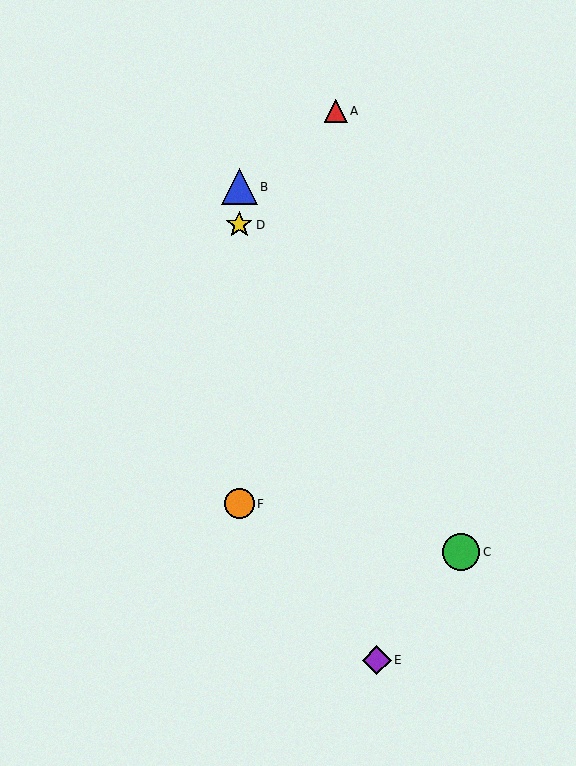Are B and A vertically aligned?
No, B is at x≈239 and A is at x≈336.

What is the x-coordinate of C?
Object C is at x≈461.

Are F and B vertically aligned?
Yes, both are at x≈239.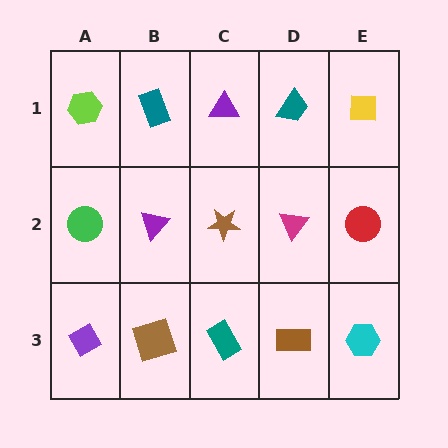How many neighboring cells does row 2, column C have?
4.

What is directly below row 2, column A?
A purple diamond.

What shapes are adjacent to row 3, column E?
A red circle (row 2, column E), a brown rectangle (row 3, column D).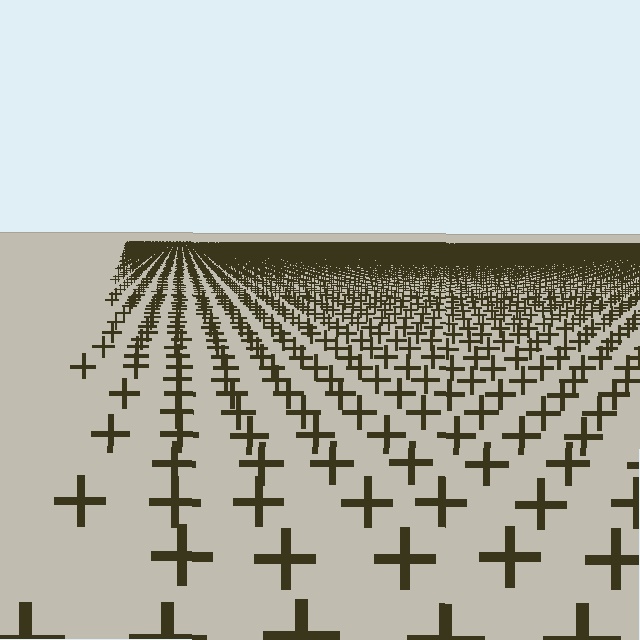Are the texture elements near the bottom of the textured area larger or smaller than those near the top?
Larger. Near the bottom, elements are closer to the viewer and appear at a bigger on-screen size.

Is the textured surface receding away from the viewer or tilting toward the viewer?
The surface is receding away from the viewer. Texture elements get smaller and denser toward the top.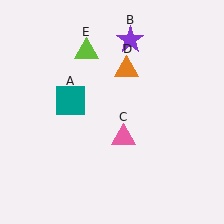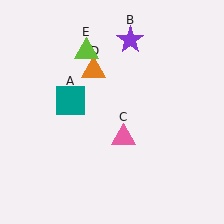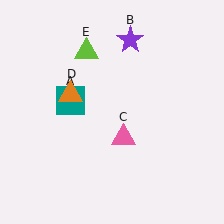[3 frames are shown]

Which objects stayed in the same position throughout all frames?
Teal square (object A) and purple star (object B) and pink triangle (object C) and lime triangle (object E) remained stationary.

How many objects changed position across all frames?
1 object changed position: orange triangle (object D).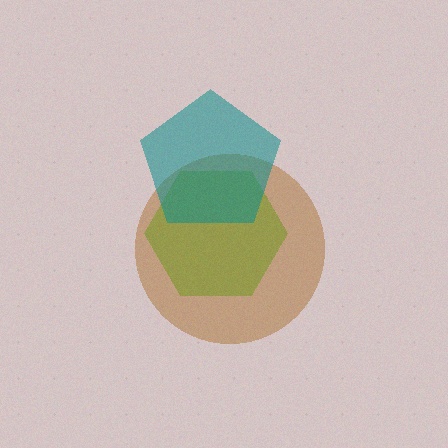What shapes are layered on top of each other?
The layered shapes are: a lime hexagon, a brown circle, a teal pentagon.